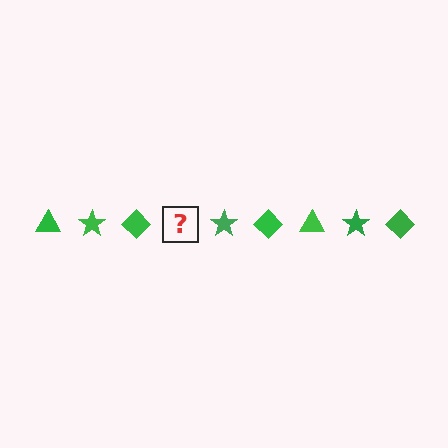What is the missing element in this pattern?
The missing element is a green triangle.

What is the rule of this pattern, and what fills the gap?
The rule is that the pattern cycles through triangle, star, diamond shapes in green. The gap should be filled with a green triangle.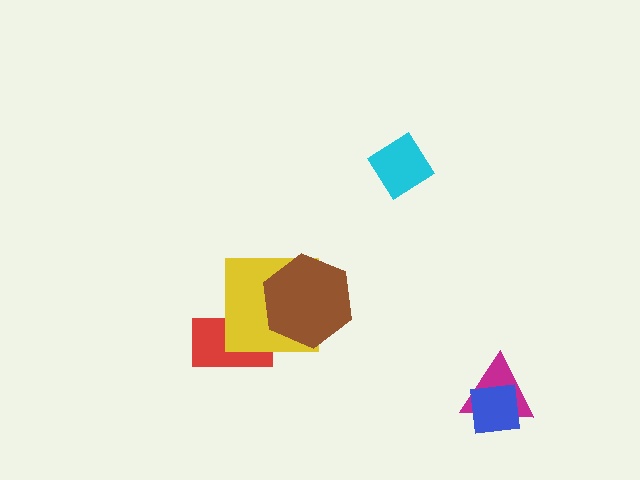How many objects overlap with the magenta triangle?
1 object overlaps with the magenta triangle.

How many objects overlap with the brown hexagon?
1 object overlaps with the brown hexagon.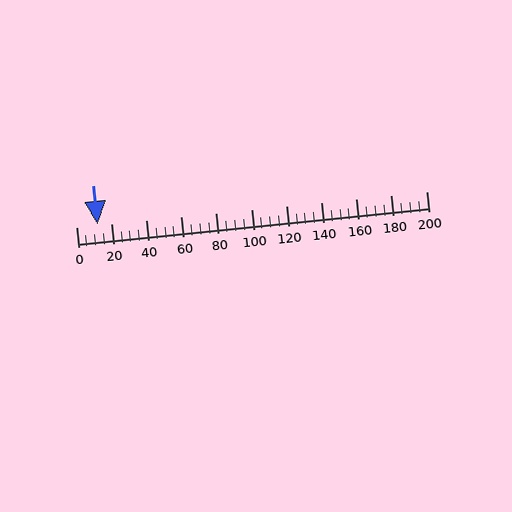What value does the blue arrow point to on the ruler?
The blue arrow points to approximately 12.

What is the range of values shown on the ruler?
The ruler shows values from 0 to 200.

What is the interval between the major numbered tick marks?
The major tick marks are spaced 20 units apart.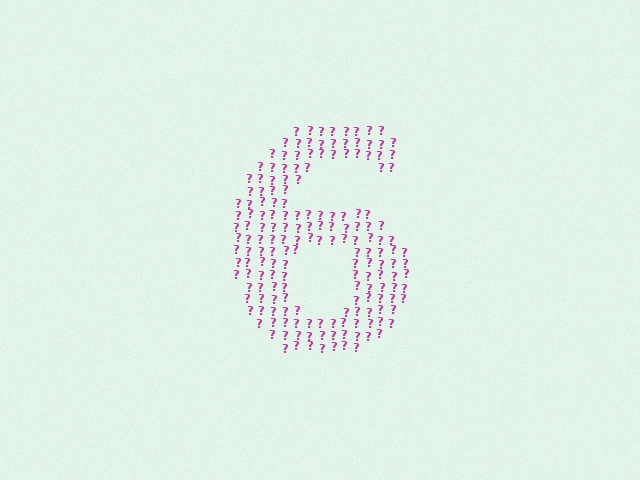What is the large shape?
The large shape is the digit 6.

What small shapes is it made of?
It is made of small question marks.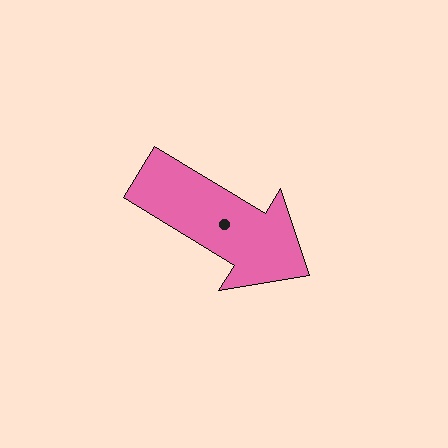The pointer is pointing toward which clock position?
Roughly 4 o'clock.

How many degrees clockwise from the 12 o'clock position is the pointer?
Approximately 121 degrees.